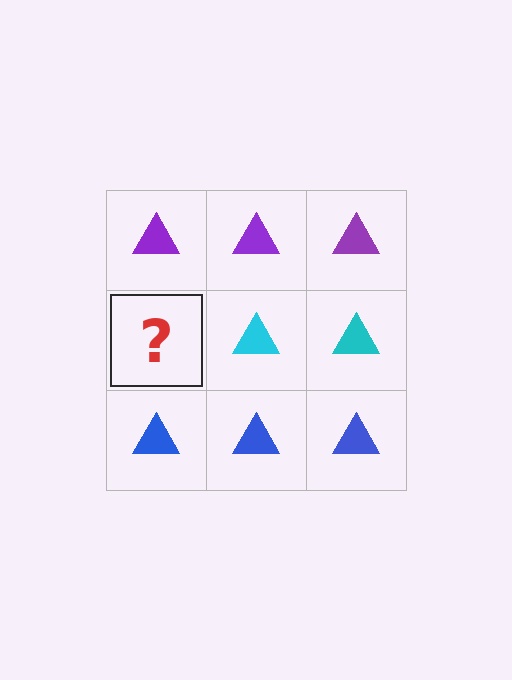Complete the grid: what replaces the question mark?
The question mark should be replaced with a cyan triangle.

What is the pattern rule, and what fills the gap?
The rule is that each row has a consistent color. The gap should be filled with a cyan triangle.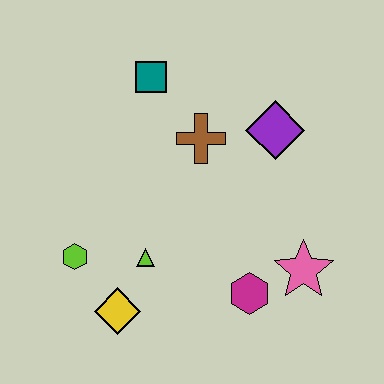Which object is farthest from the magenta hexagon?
The teal square is farthest from the magenta hexagon.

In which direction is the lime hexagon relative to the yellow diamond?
The lime hexagon is above the yellow diamond.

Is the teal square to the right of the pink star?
No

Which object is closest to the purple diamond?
The brown cross is closest to the purple diamond.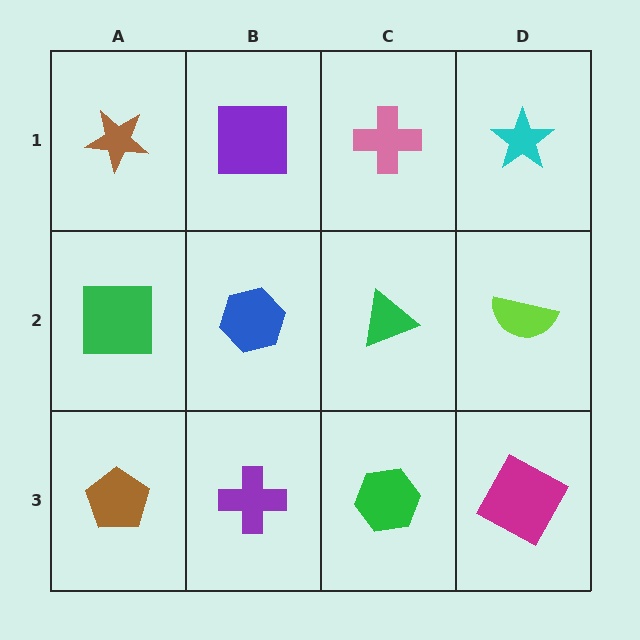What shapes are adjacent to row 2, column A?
A brown star (row 1, column A), a brown pentagon (row 3, column A), a blue hexagon (row 2, column B).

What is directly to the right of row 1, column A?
A purple square.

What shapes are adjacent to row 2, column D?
A cyan star (row 1, column D), a magenta square (row 3, column D), a green triangle (row 2, column C).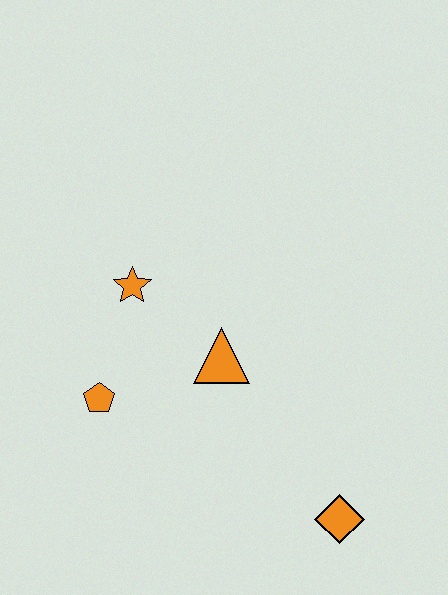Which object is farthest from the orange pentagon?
The orange diamond is farthest from the orange pentagon.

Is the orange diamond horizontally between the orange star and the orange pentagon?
No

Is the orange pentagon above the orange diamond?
Yes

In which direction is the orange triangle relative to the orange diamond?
The orange triangle is above the orange diamond.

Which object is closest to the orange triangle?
The orange star is closest to the orange triangle.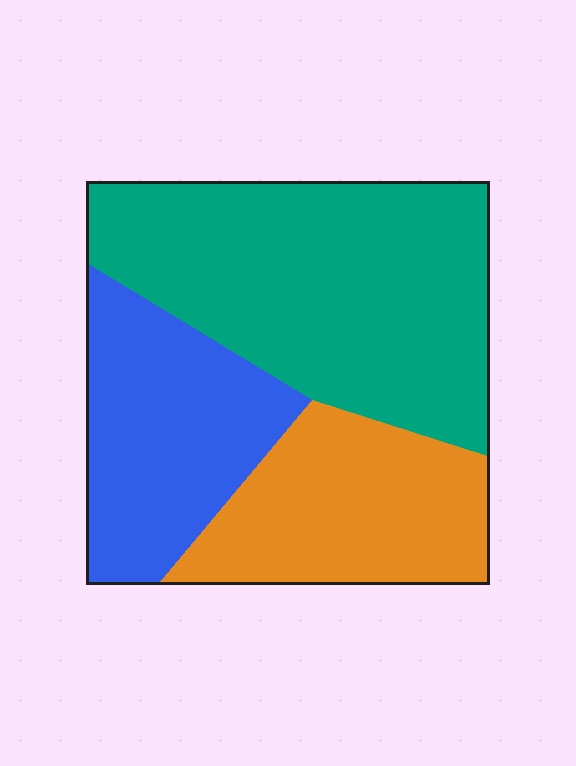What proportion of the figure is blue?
Blue covers 26% of the figure.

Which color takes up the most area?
Teal, at roughly 50%.